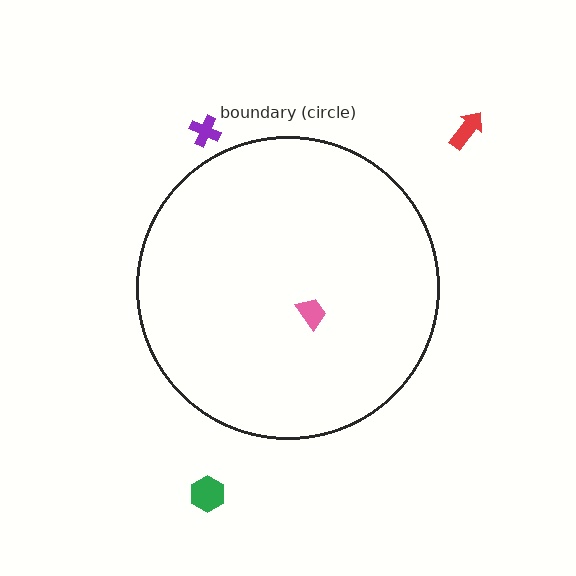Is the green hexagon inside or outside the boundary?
Outside.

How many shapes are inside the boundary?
1 inside, 3 outside.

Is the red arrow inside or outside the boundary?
Outside.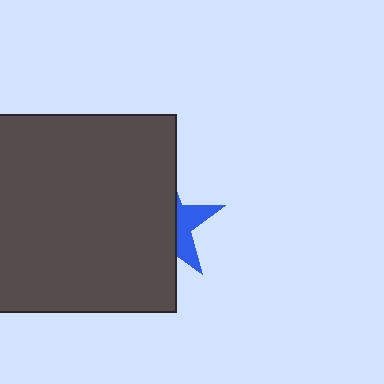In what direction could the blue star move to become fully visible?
The blue star could move right. That would shift it out from behind the dark gray square entirely.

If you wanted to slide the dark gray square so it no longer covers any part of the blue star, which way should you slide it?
Slide it left — that is the most direct way to separate the two shapes.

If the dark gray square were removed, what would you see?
You would see the complete blue star.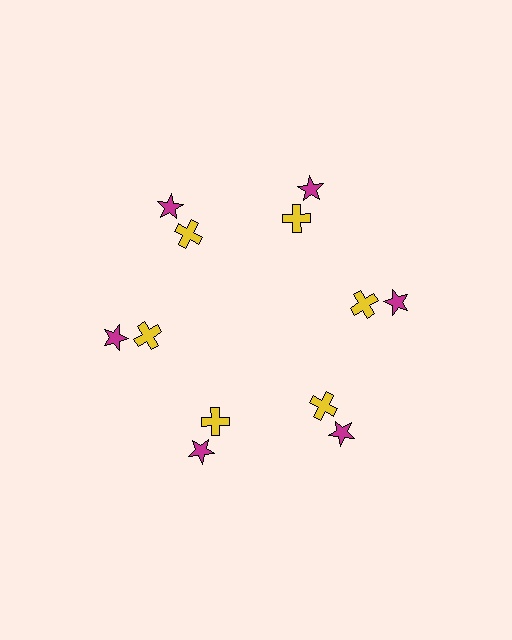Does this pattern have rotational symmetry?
Yes, this pattern has 6-fold rotational symmetry. It looks the same after rotating 60 degrees around the center.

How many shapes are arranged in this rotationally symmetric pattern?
There are 12 shapes, arranged in 6 groups of 2.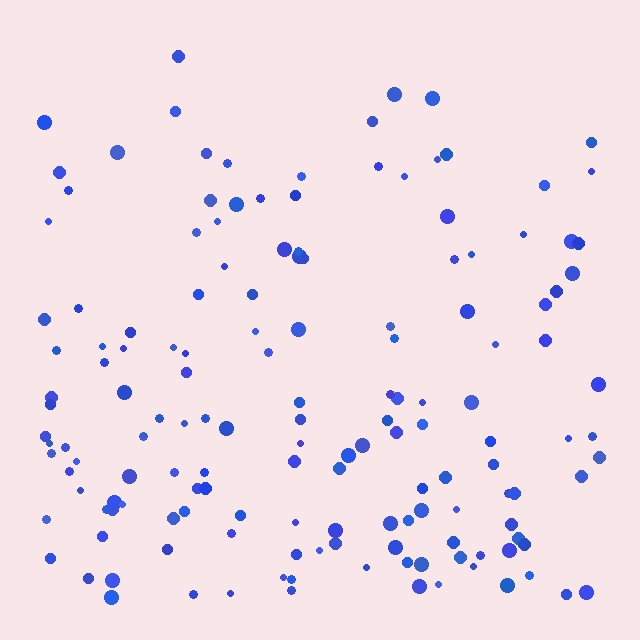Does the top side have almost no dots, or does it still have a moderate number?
Still a moderate number, just noticeably fewer than the bottom.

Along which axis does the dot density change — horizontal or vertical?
Vertical.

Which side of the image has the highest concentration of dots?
The bottom.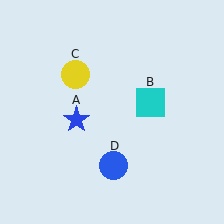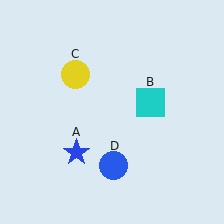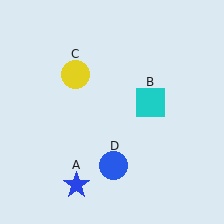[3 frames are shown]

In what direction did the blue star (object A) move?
The blue star (object A) moved down.